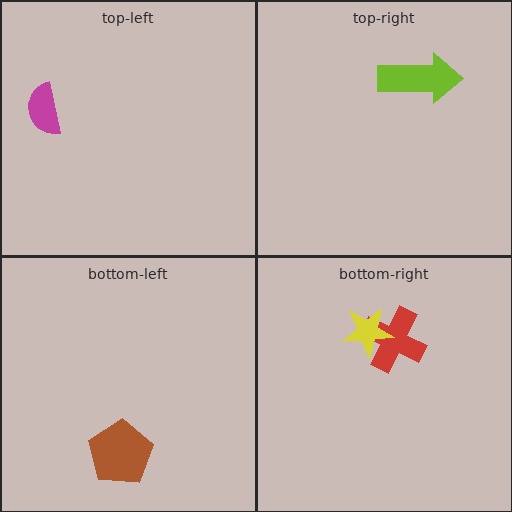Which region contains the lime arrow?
The top-right region.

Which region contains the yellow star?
The bottom-right region.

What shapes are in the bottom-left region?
The brown pentagon.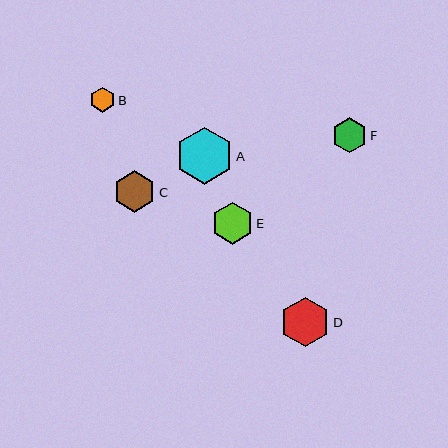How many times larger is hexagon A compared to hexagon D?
Hexagon A is approximately 1.2 times the size of hexagon D.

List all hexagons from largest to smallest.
From largest to smallest: A, D, E, C, F, B.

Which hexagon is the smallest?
Hexagon B is the smallest with a size of approximately 24 pixels.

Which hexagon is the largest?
Hexagon A is the largest with a size of approximately 57 pixels.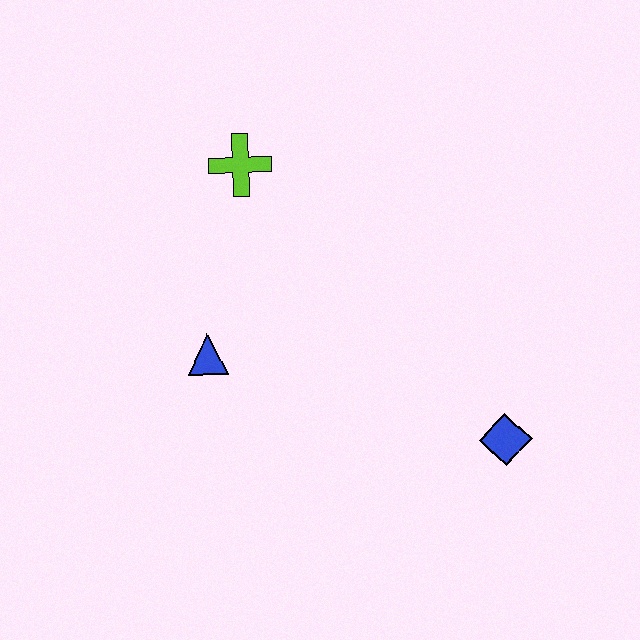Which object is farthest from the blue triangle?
The blue diamond is farthest from the blue triangle.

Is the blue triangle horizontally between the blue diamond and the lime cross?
No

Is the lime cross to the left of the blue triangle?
No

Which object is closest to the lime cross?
The blue triangle is closest to the lime cross.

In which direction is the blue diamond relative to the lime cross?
The blue diamond is below the lime cross.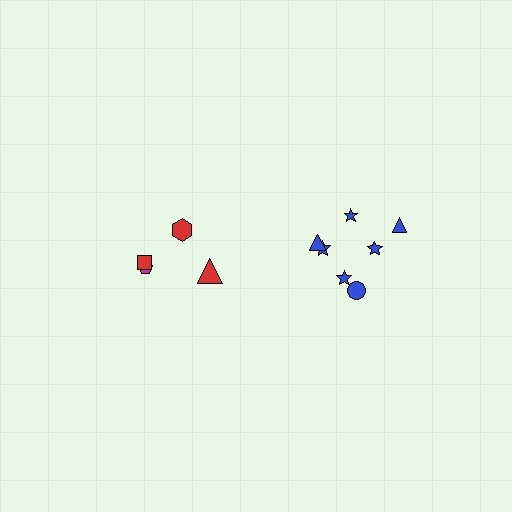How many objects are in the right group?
There are 7 objects.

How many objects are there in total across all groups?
There are 11 objects.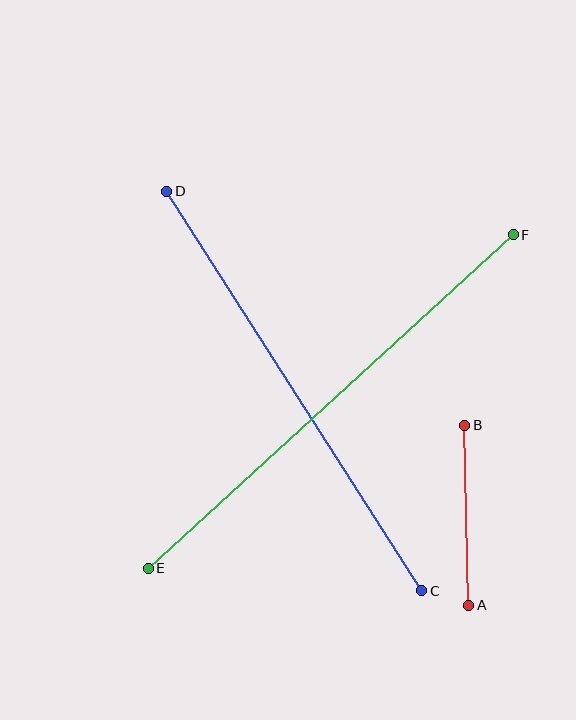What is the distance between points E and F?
The distance is approximately 495 pixels.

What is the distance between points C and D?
The distance is approximately 474 pixels.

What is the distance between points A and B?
The distance is approximately 180 pixels.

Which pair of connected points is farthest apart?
Points E and F are farthest apart.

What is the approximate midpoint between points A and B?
The midpoint is at approximately (467, 515) pixels.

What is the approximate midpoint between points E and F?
The midpoint is at approximately (331, 401) pixels.